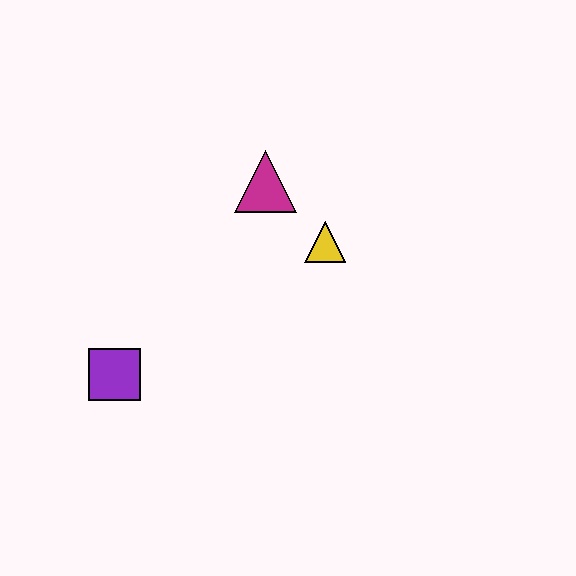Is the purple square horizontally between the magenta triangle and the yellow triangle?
No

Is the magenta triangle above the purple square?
Yes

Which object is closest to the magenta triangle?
The yellow triangle is closest to the magenta triangle.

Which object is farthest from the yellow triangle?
The purple square is farthest from the yellow triangle.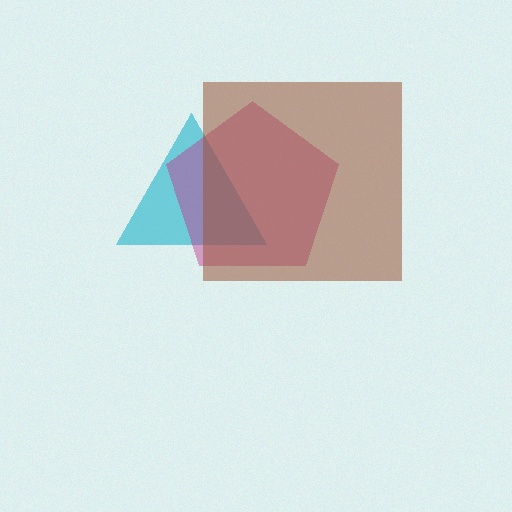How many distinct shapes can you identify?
There are 3 distinct shapes: a cyan triangle, a magenta pentagon, a brown square.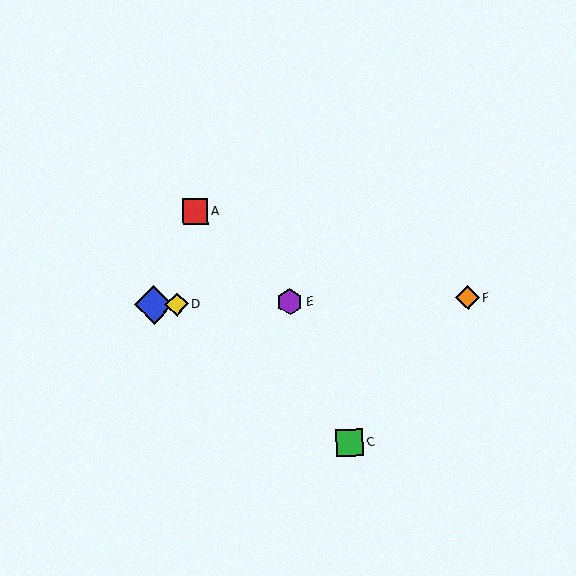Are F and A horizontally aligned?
No, F is at y≈298 and A is at y≈211.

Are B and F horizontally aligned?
Yes, both are at y≈305.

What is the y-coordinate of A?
Object A is at y≈211.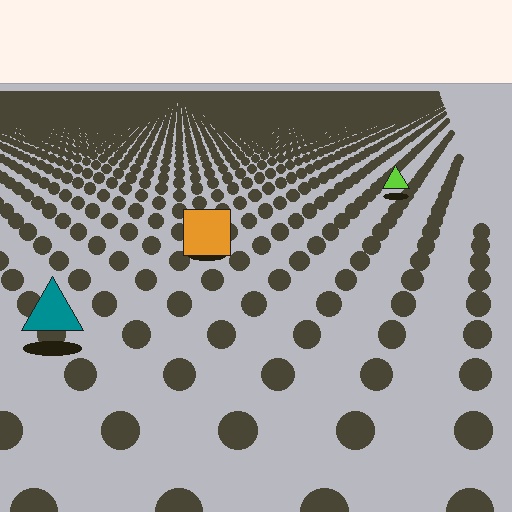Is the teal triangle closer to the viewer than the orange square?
Yes. The teal triangle is closer — you can tell from the texture gradient: the ground texture is coarser near it.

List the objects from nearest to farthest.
From nearest to farthest: the teal triangle, the orange square, the lime triangle.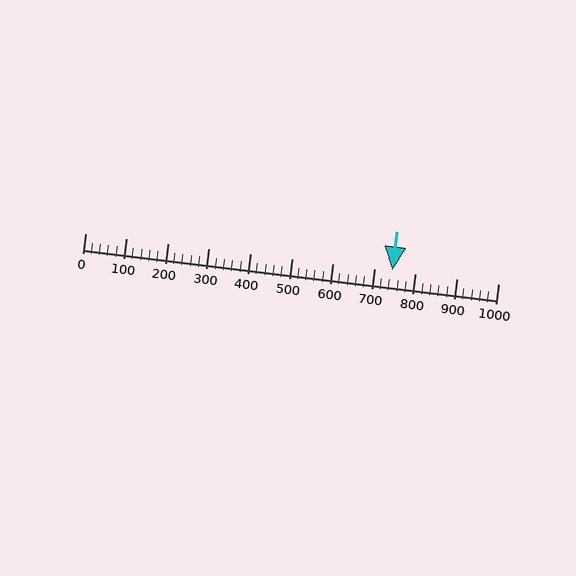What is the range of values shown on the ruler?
The ruler shows values from 0 to 1000.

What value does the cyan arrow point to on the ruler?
The cyan arrow points to approximately 744.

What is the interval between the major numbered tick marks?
The major tick marks are spaced 100 units apart.